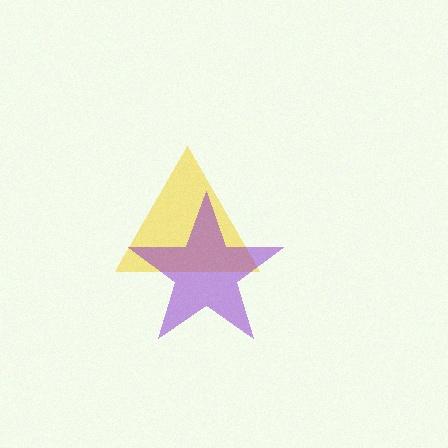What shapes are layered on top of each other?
The layered shapes are: a yellow triangle, a purple star.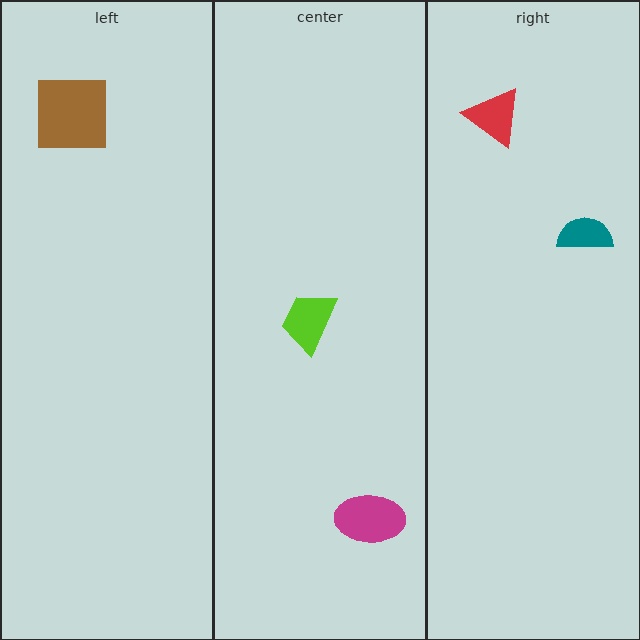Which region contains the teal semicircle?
The right region.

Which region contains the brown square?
The left region.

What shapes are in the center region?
The magenta ellipse, the lime trapezoid.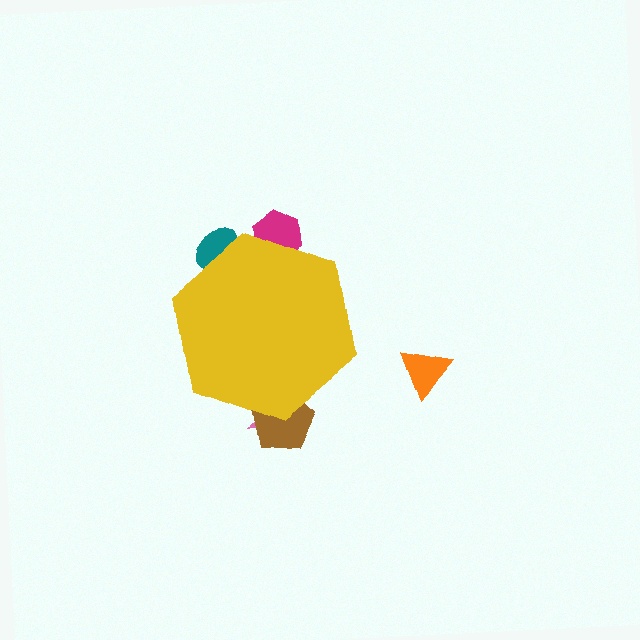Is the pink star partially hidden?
Yes, the pink star is partially hidden behind the yellow hexagon.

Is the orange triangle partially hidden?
No, the orange triangle is fully visible.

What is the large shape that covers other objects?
A yellow hexagon.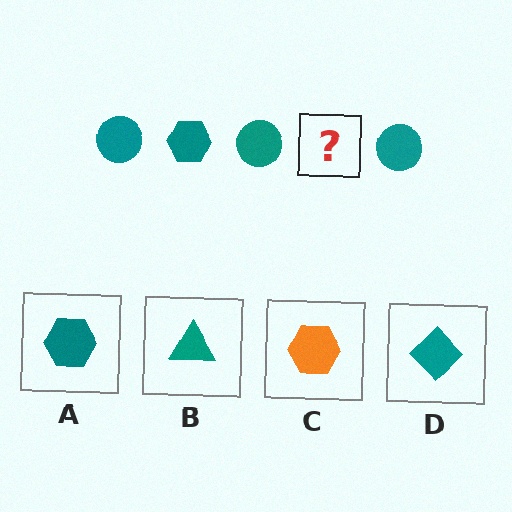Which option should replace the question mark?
Option A.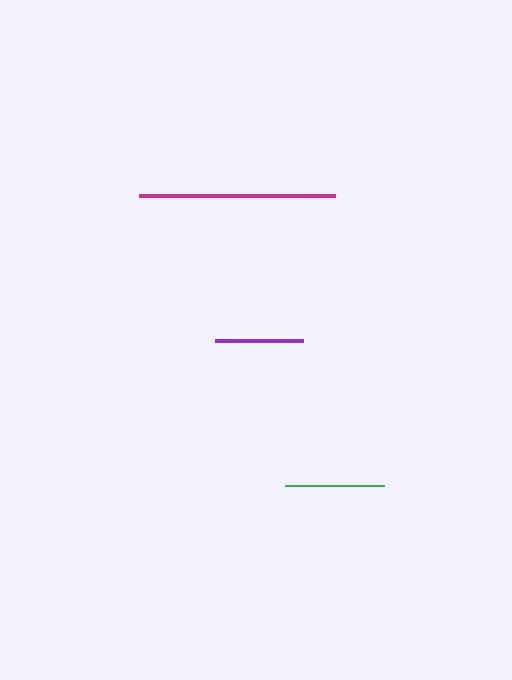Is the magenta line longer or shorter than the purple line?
The magenta line is longer than the purple line.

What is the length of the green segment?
The green segment is approximately 99 pixels long.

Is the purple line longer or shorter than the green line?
The green line is longer than the purple line.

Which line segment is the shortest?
The purple line is the shortest at approximately 88 pixels.